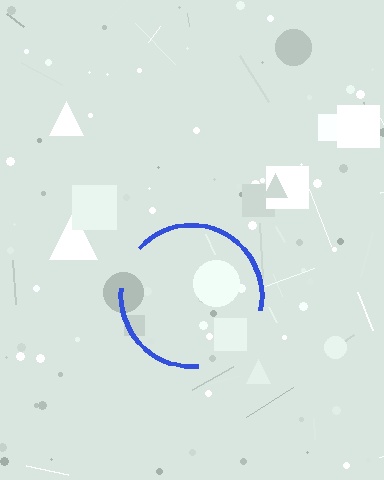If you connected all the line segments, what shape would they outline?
They would outline a circle.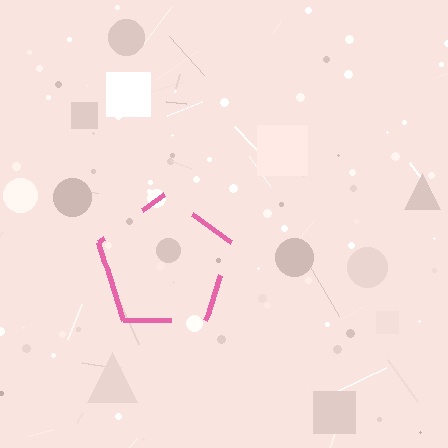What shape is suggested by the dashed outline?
The dashed outline suggests a pentagon.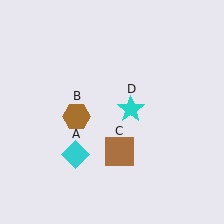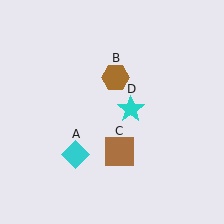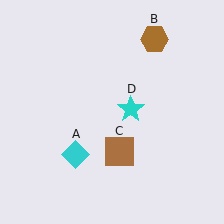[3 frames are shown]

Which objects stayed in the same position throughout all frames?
Cyan diamond (object A) and brown square (object C) and cyan star (object D) remained stationary.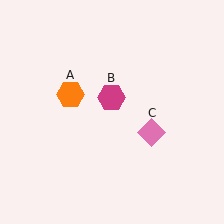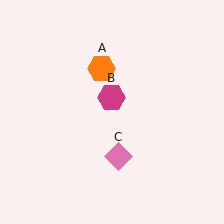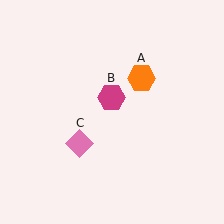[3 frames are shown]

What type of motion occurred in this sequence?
The orange hexagon (object A), pink diamond (object C) rotated clockwise around the center of the scene.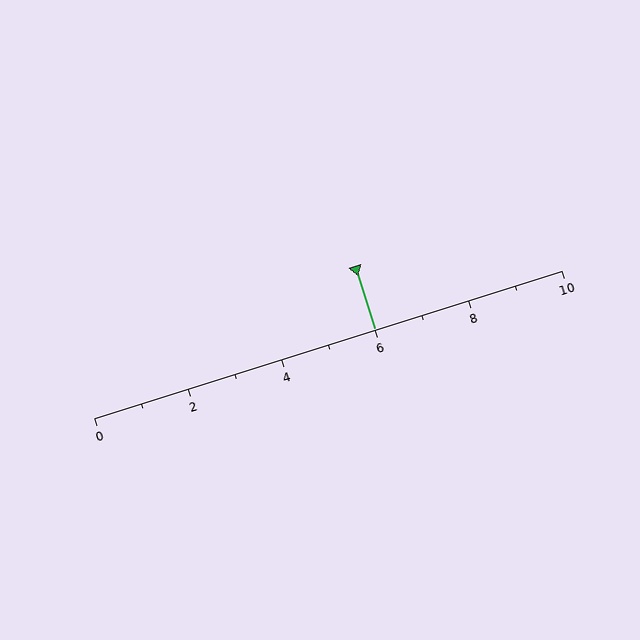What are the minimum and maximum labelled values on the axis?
The axis runs from 0 to 10.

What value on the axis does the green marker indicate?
The marker indicates approximately 6.